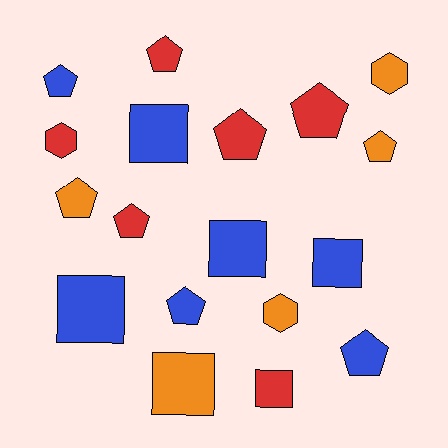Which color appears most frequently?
Blue, with 7 objects.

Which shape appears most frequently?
Pentagon, with 9 objects.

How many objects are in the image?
There are 18 objects.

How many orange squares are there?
There is 1 orange square.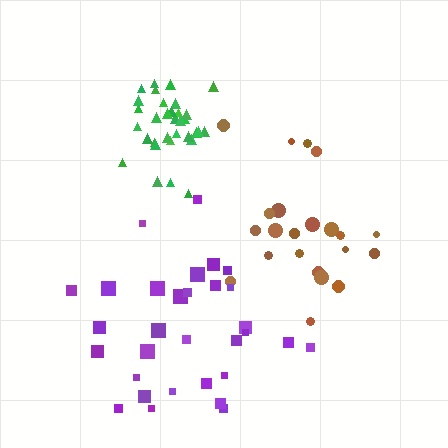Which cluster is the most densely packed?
Green.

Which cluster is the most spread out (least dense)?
Brown.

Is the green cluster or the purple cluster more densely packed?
Green.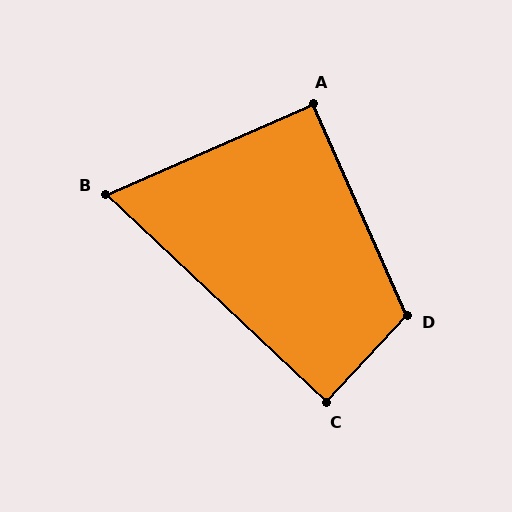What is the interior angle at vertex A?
Approximately 91 degrees (approximately right).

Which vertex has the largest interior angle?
D, at approximately 113 degrees.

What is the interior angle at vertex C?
Approximately 89 degrees (approximately right).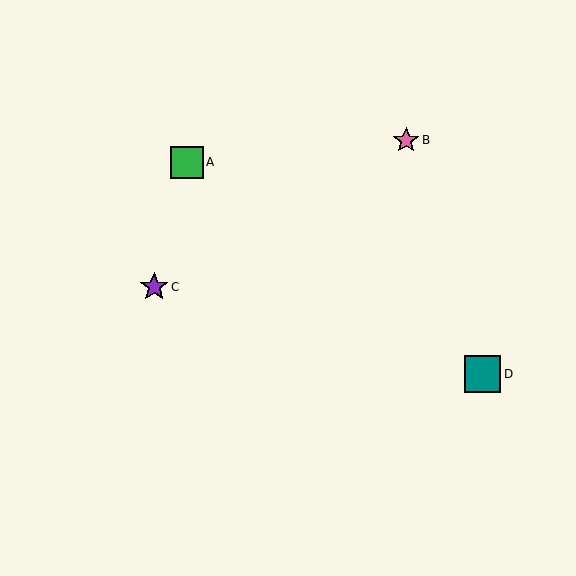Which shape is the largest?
The teal square (labeled D) is the largest.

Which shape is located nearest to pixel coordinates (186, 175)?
The green square (labeled A) at (187, 162) is nearest to that location.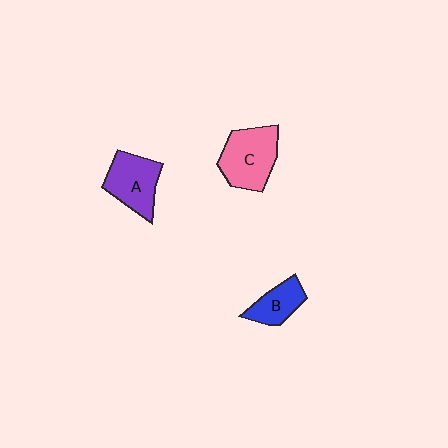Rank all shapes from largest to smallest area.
From largest to smallest: C (pink), A (purple), B (blue).